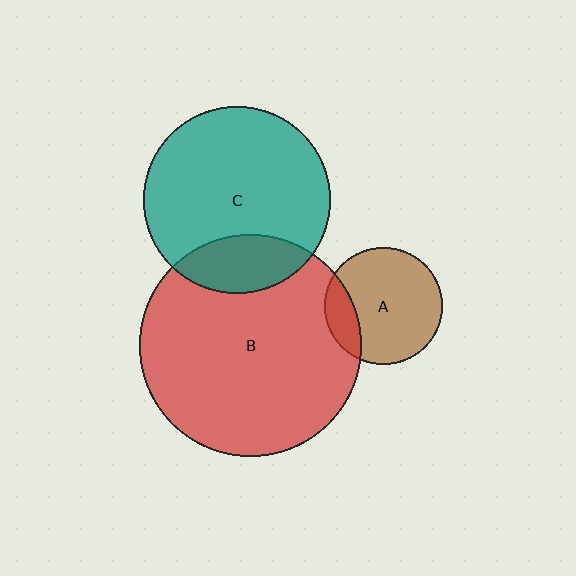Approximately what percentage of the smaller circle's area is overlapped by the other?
Approximately 20%.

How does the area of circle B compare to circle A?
Approximately 3.6 times.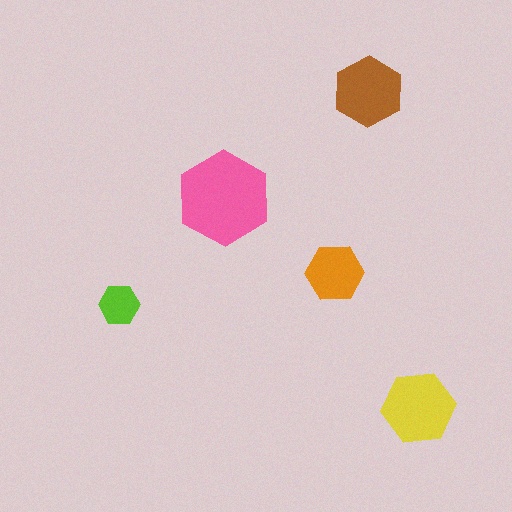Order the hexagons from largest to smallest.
the pink one, the yellow one, the brown one, the orange one, the lime one.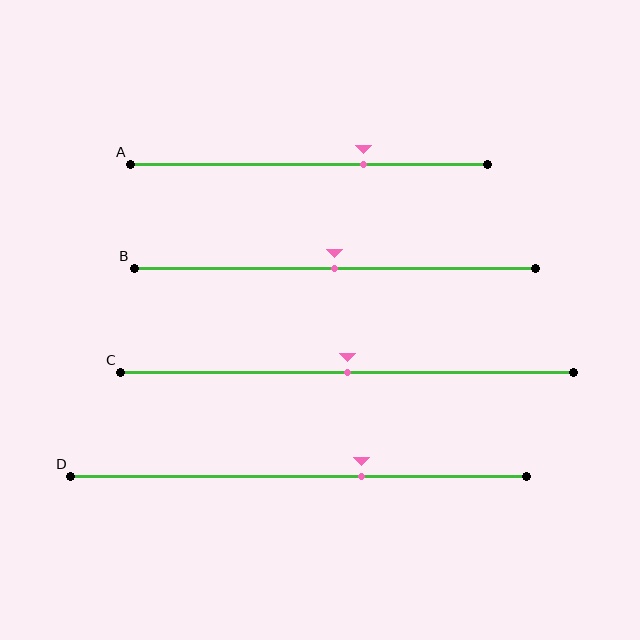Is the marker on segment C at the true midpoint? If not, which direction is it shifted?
Yes, the marker on segment C is at the true midpoint.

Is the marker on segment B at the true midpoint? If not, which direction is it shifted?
Yes, the marker on segment B is at the true midpoint.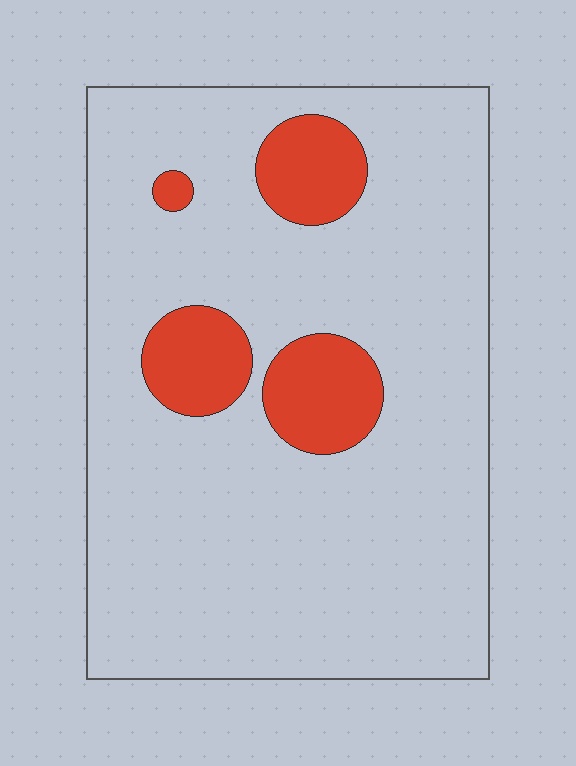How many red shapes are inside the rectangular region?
4.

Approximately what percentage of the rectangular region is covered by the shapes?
Approximately 15%.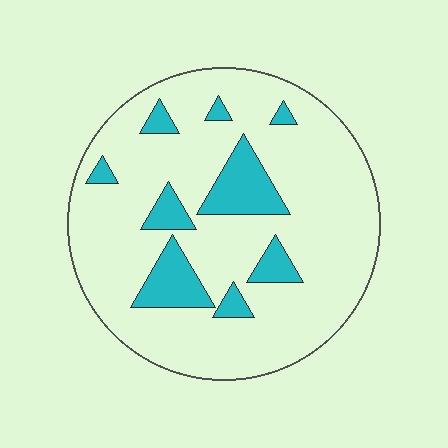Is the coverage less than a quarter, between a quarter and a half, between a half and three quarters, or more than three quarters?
Less than a quarter.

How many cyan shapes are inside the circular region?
9.